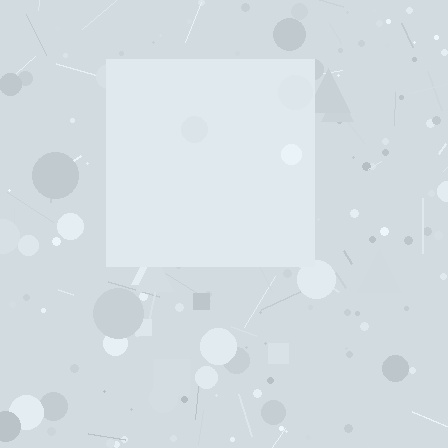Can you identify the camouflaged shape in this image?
The camouflaged shape is a square.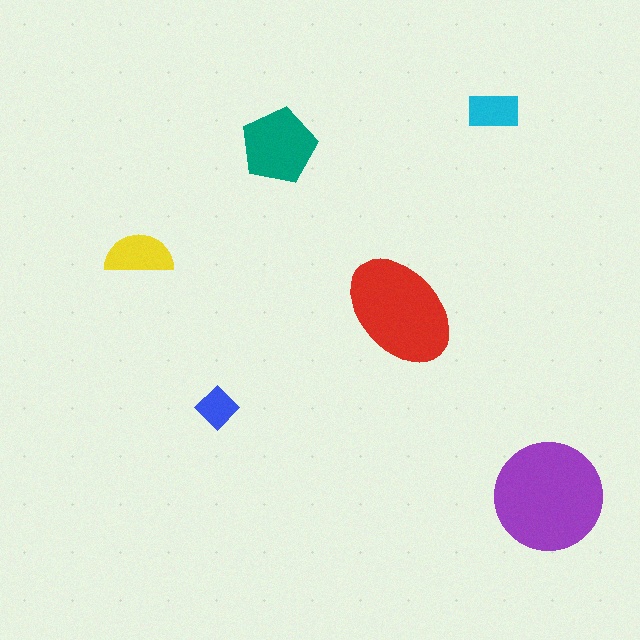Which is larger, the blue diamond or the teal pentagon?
The teal pentagon.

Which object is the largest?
The purple circle.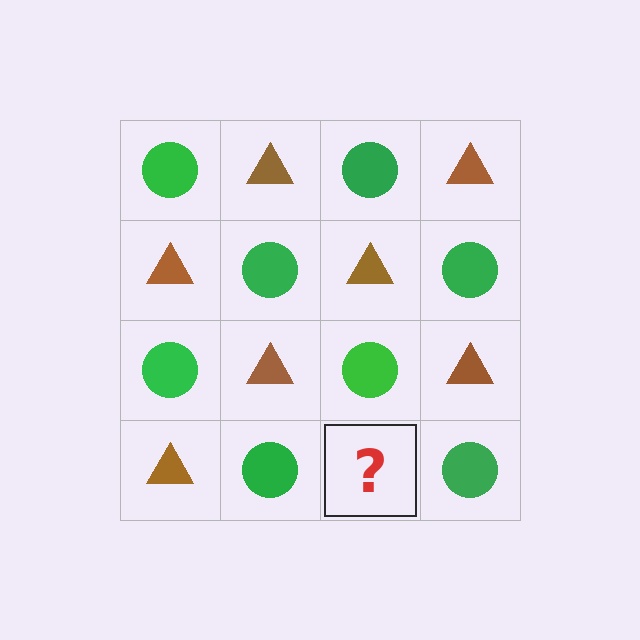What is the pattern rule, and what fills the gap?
The rule is that it alternates green circle and brown triangle in a checkerboard pattern. The gap should be filled with a brown triangle.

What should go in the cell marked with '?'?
The missing cell should contain a brown triangle.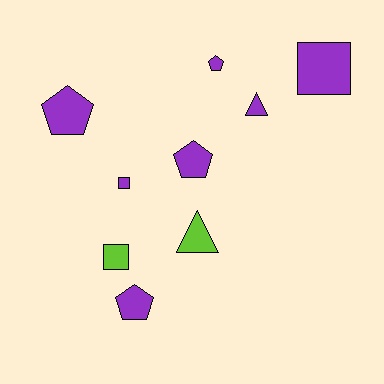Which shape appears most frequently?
Pentagon, with 4 objects.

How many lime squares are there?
There is 1 lime square.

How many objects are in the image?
There are 9 objects.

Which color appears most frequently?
Purple, with 7 objects.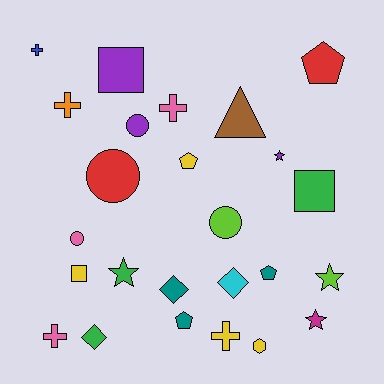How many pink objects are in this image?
There are 3 pink objects.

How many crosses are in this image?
There are 5 crosses.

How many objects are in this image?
There are 25 objects.